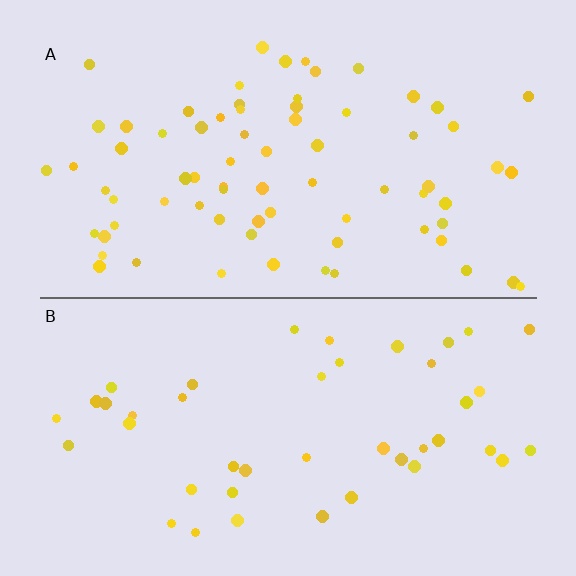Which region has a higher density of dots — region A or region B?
A (the top).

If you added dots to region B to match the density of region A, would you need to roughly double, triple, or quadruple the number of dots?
Approximately double.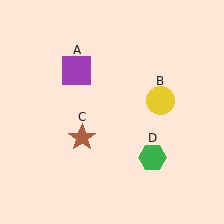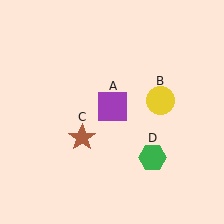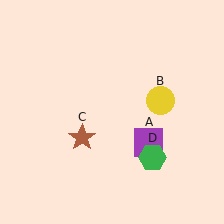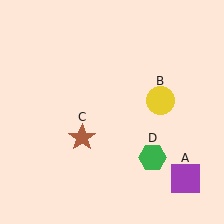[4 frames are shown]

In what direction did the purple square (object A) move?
The purple square (object A) moved down and to the right.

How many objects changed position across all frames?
1 object changed position: purple square (object A).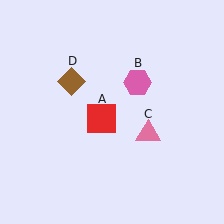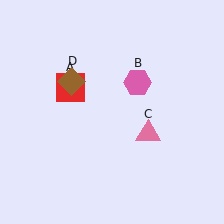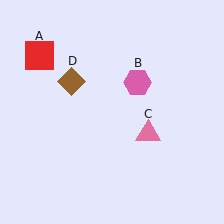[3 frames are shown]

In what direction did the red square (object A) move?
The red square (object A) moved up and to the left.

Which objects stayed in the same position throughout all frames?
Pink hexagon (object B) and pink triangle (object C) and brown diamond (object D) remained stationary.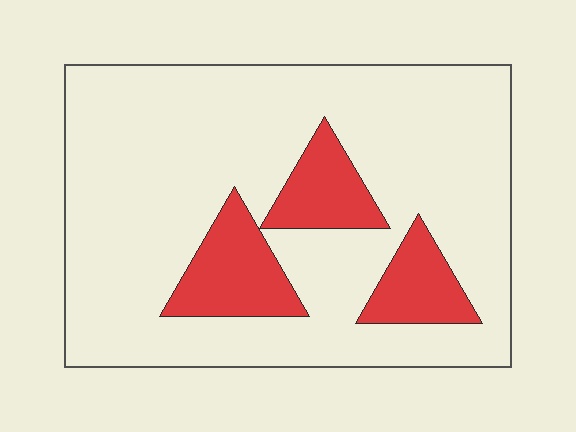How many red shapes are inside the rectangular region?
3.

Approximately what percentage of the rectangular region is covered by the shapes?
Approximately 20%.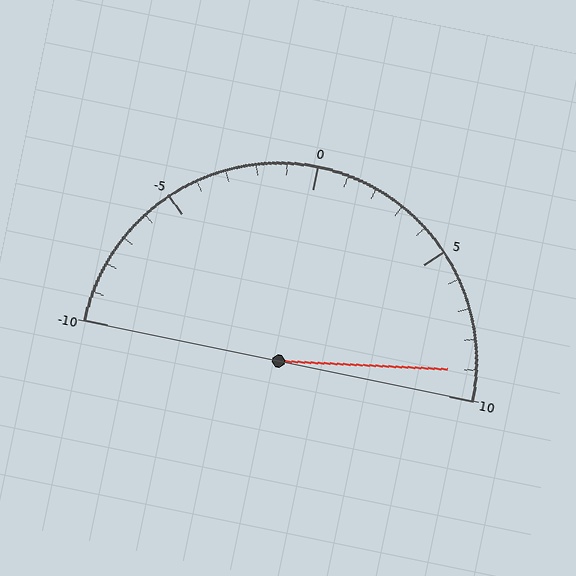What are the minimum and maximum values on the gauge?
The gauge ranges from -10 to 10.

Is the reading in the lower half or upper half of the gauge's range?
The reading is in the upper half of the range (-10 to 10).